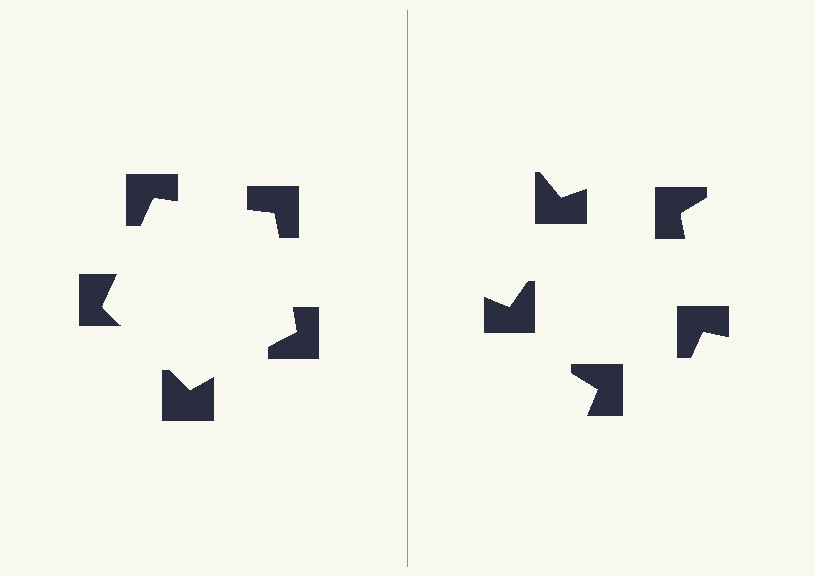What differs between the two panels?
The notched squares are positioned identically on both sides; only the wedge orientations differ. On the left they align to a pentagon; on the right they are misaligned.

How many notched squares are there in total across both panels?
10 — 5 on each side.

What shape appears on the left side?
An illusory pentagon.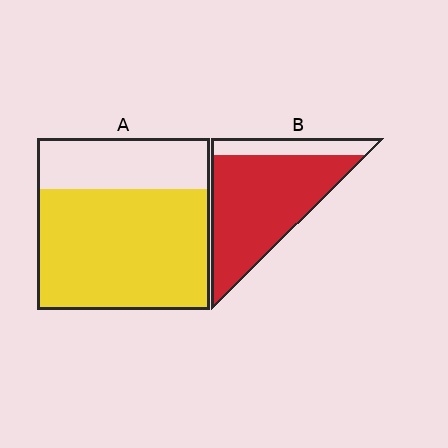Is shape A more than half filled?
Yes.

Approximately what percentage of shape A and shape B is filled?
A is approximately 70% and B is approximately 80%.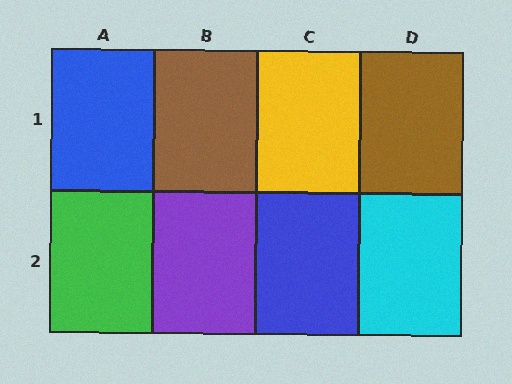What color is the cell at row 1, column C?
Yellow.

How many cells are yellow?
1 cell is yellow.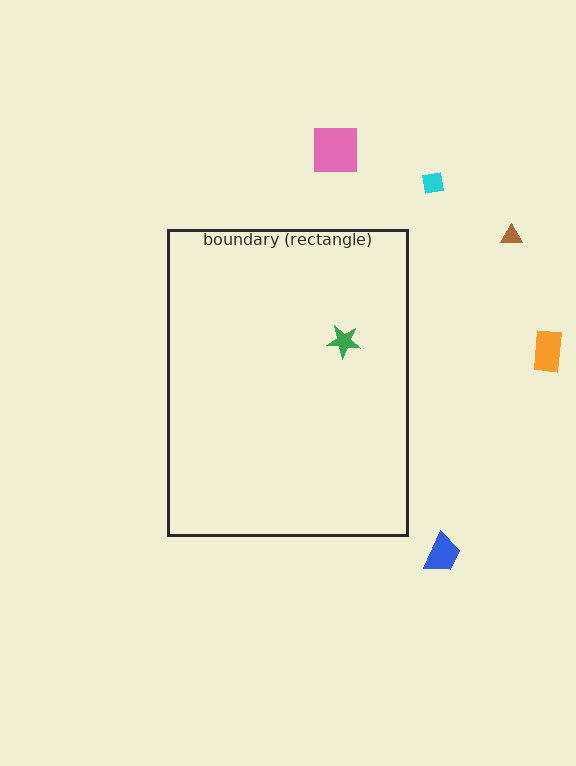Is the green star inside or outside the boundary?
Inside.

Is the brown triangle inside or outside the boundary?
Outside.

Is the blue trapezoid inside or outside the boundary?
Outside.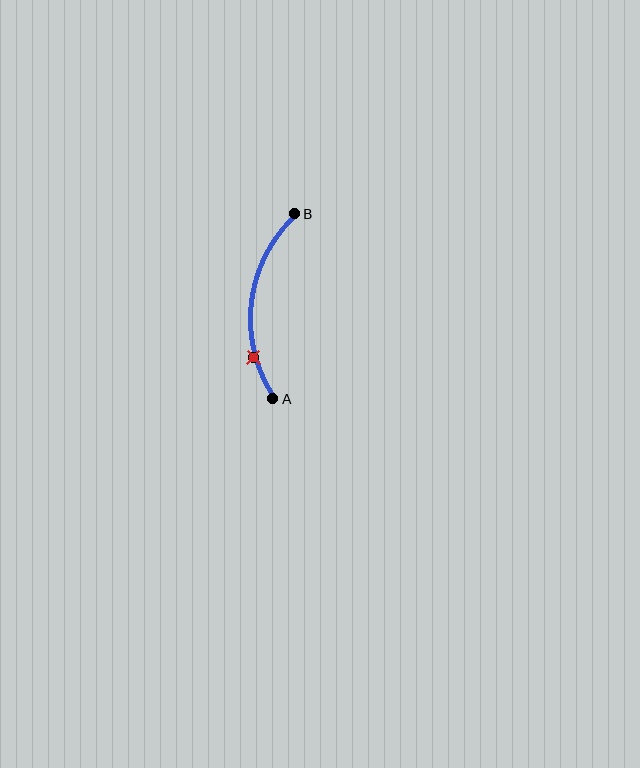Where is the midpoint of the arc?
The arc midpoint is the point on the curve farthest from the straight line joining A and B. It sits to the left of that line.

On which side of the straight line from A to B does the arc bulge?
The arc bulges to the left of the straight line connecting A and B.